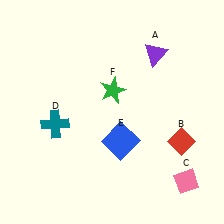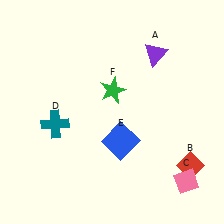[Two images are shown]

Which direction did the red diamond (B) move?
The red diamond (B) moved down.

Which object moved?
The red diamond (B) moved down.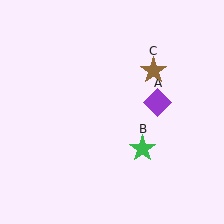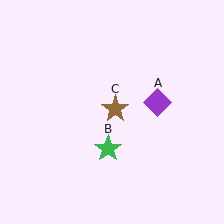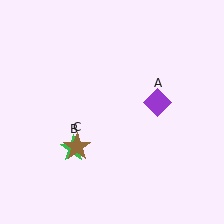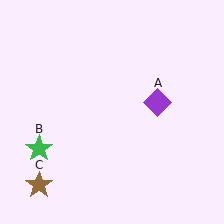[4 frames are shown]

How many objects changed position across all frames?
2 objects changed position: green star (object B), brown star (object C).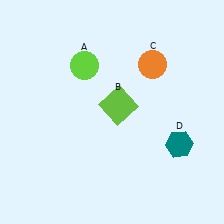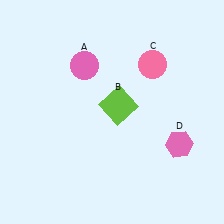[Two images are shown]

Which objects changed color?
A changed from lime to pink. C changed from orange to pink. D changed from teal to pink.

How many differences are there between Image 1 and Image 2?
There are 3 differences between the two images.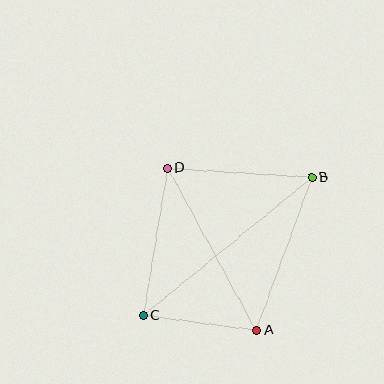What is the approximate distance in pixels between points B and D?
The distance between B and D is approximately 145 pixels.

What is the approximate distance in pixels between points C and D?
The distance between C and D is approximately 149 pixels.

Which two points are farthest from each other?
Points B and C are farthest from each other.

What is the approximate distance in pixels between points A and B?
The distance between A and B is approximately 163 pixels.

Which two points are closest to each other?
Points A and C are closest to each other.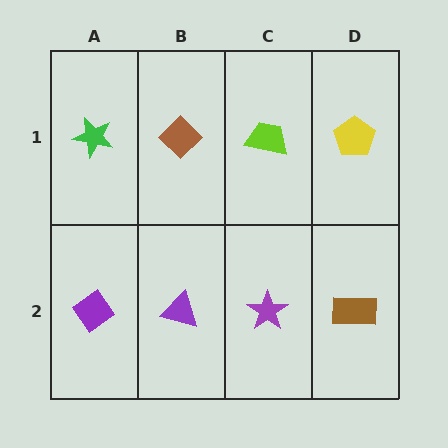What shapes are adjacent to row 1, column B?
A purple triangle (row 2, column B), a green star (row 1, column A), a lime trapezoid (row 1, column C).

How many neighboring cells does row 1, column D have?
2.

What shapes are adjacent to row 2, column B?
A brown diamond (row 1, column B), a purple diamond (row 2, column A), a purple star (row 2, column C).